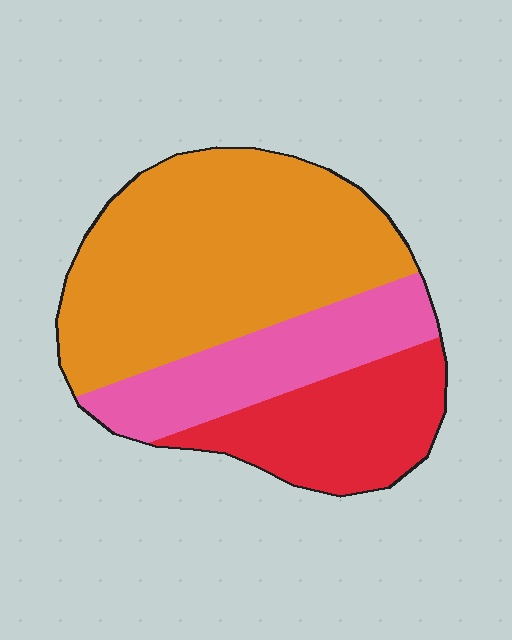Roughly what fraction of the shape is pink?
Pink covers about 25% of the shape.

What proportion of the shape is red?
Red takes up about one quarter (1/4) of the shape.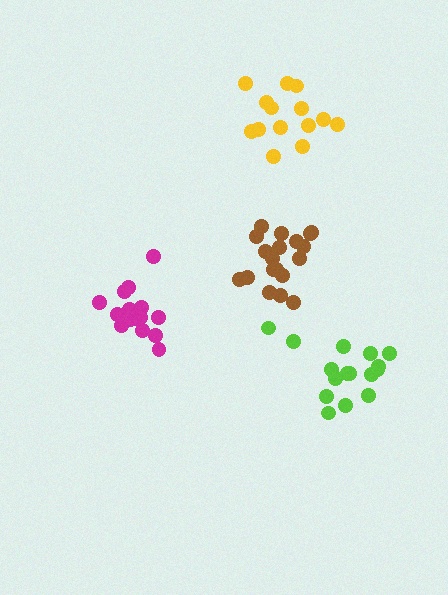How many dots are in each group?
Group 1: 16 dots, Group 2: 14 dots, Group 3: 17 dots, Group 4: 19 dots (66 total).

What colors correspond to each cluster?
The clusters are colored: lime, yellow, magenta, brown.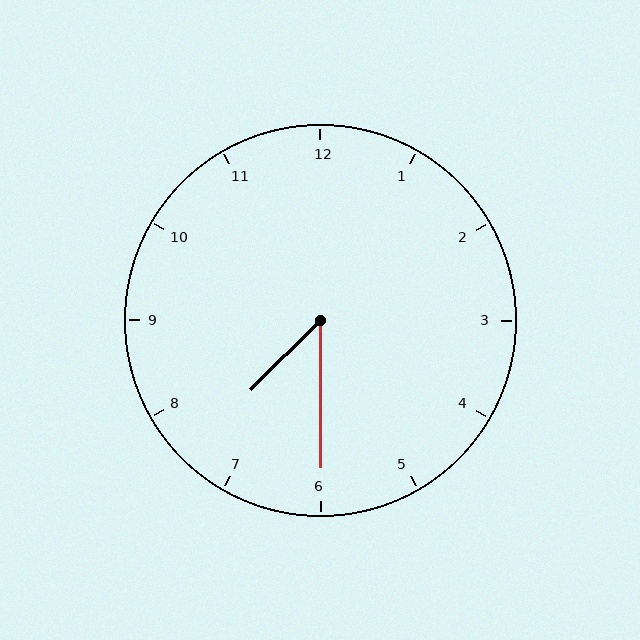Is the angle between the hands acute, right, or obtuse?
It is acute.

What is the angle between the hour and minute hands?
Approximately 45 degrees.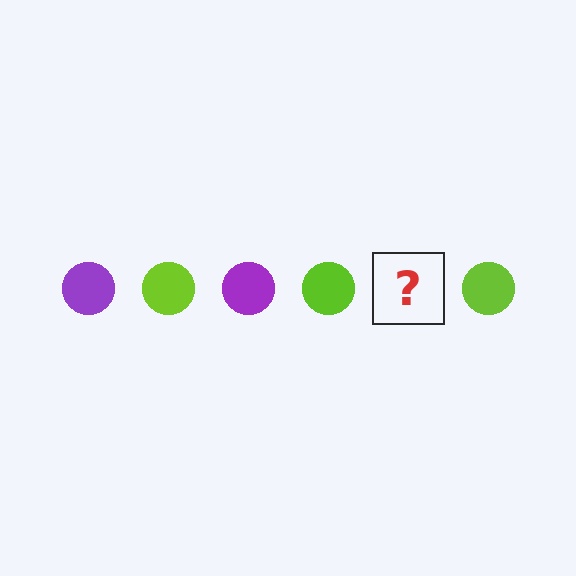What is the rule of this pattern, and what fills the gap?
The rule is that the pattern cycles through purple, lime circles. The gap should be filled with a purple circle.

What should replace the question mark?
The question mark should be replaced with a purple circle.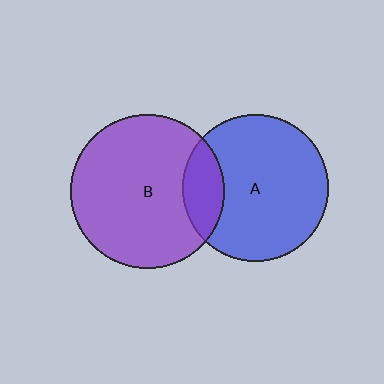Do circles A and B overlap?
Yes.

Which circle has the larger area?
Circle B (purple).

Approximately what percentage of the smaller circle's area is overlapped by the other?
Approximately 20%.